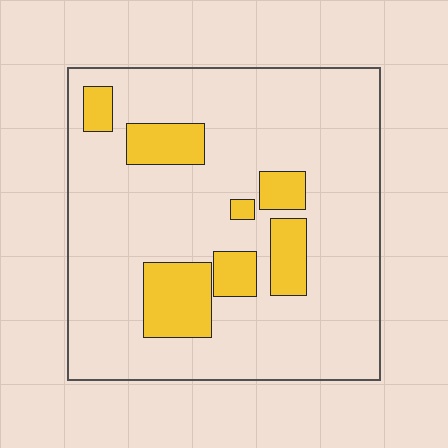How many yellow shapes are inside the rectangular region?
7.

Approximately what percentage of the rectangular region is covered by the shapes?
Approximately 15%.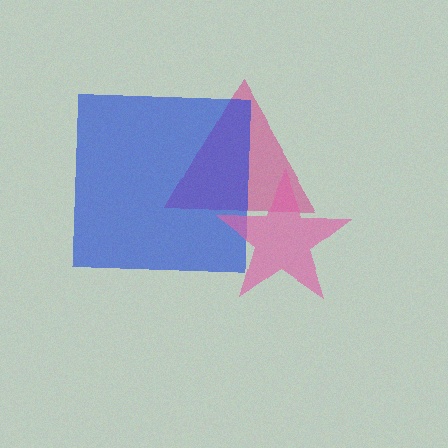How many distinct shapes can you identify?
There are 3 distinct shapes: a magenta triangle, a blue square, a pink star.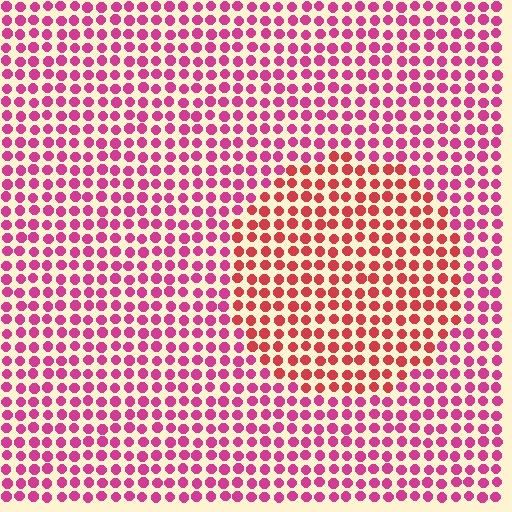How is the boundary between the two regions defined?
The boundary is defined purely by a slight shift in hue (about 31 degrees). Spacing, size, and orientation are identical on both sides.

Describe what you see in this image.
The image is filled with small magenta elements in a uniform arrangement. A circle-shaped region is visible where the elements are tinted to a slightly different hue, forming a subtle color boundary.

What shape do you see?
I see a circle.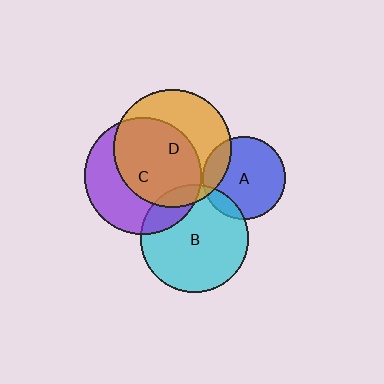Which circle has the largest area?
Circle D (orange).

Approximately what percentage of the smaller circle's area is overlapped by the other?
Approximately 10%.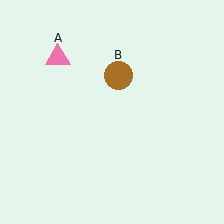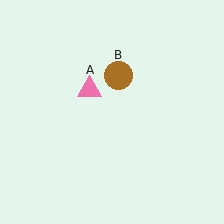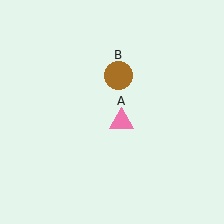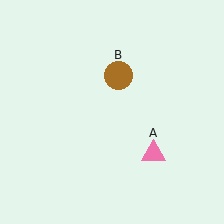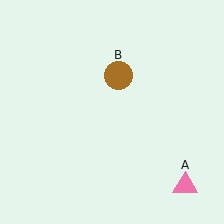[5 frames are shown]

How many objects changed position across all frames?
1 object changed position: pink triangle (object A).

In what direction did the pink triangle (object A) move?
The pink triangle (object A) moved down and to the right.